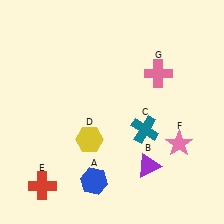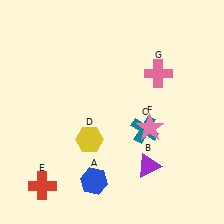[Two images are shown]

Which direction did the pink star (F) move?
The pink star (F) moved left.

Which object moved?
The pink star (F) moved left.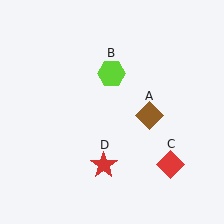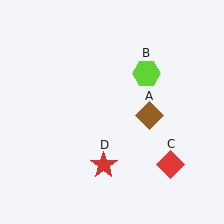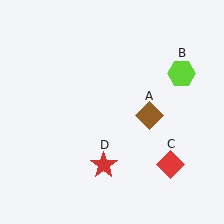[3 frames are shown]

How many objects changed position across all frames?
1 object changed position: lime hexagon (object B).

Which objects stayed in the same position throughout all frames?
Brown diamond (object A) and red diamond (object C) and red star (object D) remained stationary.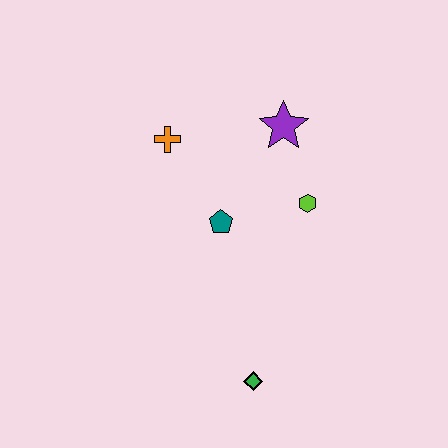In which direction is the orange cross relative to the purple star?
The orange cross is to the left of the purple star.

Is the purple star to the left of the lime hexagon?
Yes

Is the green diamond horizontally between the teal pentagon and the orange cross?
No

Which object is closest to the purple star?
The lime hexagon is closest to the purple star.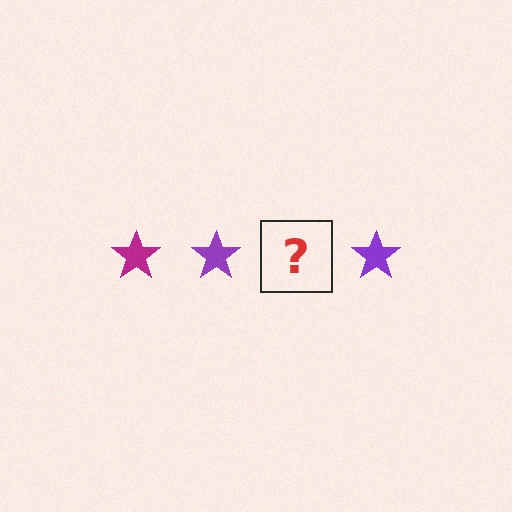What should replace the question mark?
The question mark should be replaced with a magenta star.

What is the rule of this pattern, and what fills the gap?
The rule is that the pattern cycles through magenta, purple stars. The gap should be filled with a magenta star.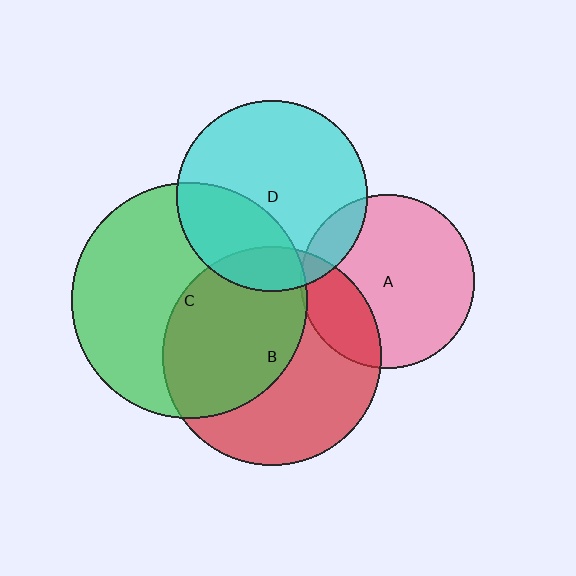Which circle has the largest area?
Circle C (green).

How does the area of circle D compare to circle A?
Approximately 1.2 times.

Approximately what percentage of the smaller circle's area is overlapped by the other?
Approximately 30%.